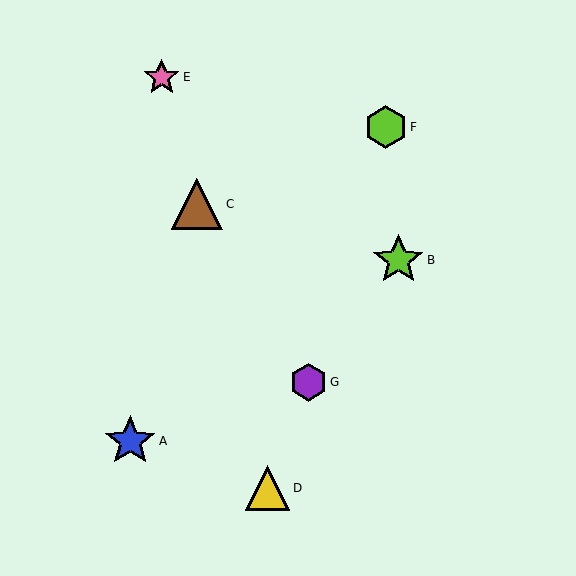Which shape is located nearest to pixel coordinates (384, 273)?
The lime star (labeled B) at (398, 260) is nearest to that location.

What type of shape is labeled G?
Shape G is a purple hexagon.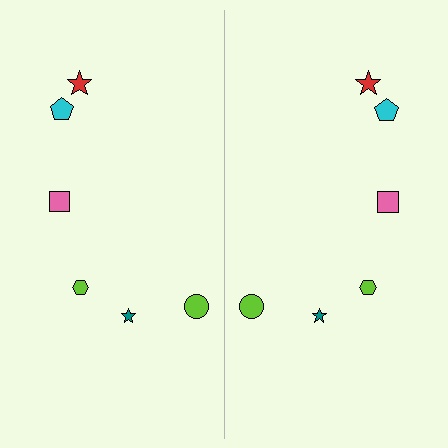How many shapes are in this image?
There are 12 shapes in this image.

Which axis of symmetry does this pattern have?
The pattern has a vertical axis of symmetry running through the center of the image.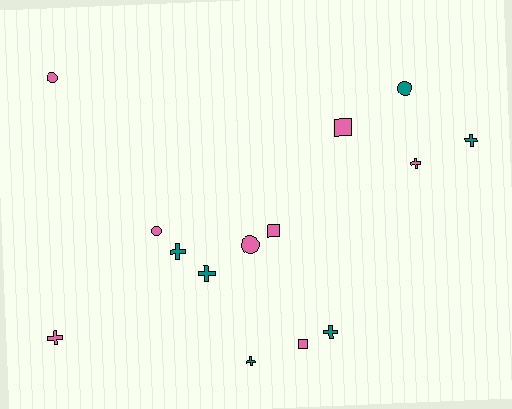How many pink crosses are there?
There are 2 pink crosses.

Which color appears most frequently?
Pink, with 8 objects.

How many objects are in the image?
There are 14 objects.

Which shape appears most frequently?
Cross, with 7 objects.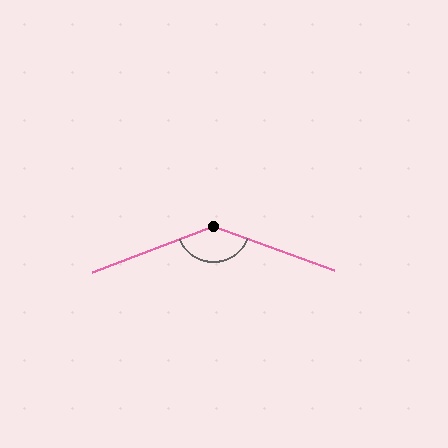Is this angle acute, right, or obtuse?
It is obtuse.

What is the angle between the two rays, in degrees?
Approximately 139 degrees.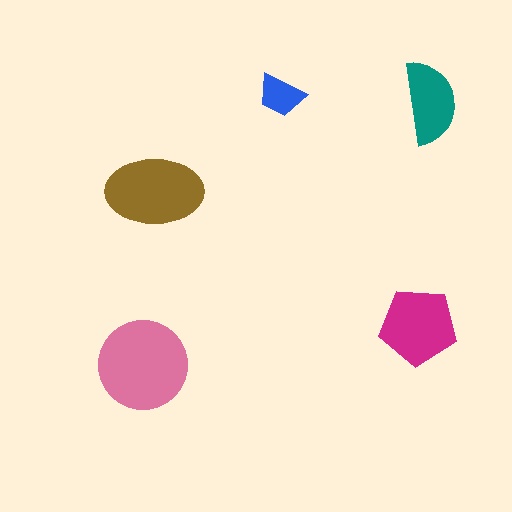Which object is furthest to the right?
The teal semicircle is rightmost.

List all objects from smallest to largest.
The blue trapezoid, the teal semicircle, the magenta pentagon, the brown ellipse, the pink circle.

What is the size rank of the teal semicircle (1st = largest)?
4th.